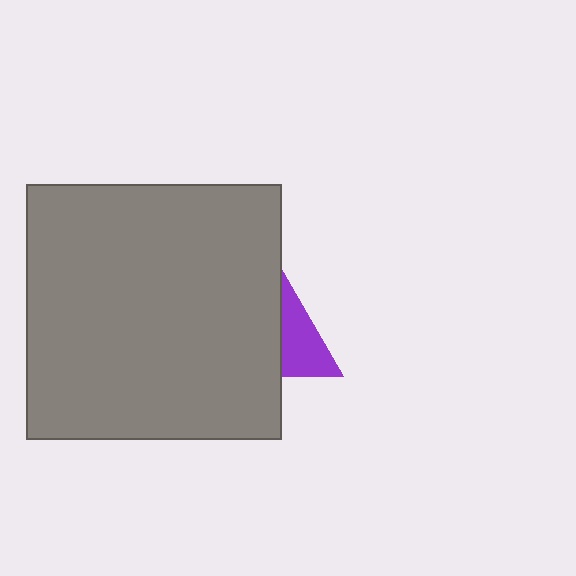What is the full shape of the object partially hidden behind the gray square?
The partially hidden object is a purple triangle.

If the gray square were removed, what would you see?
You would see the complete purple triangle.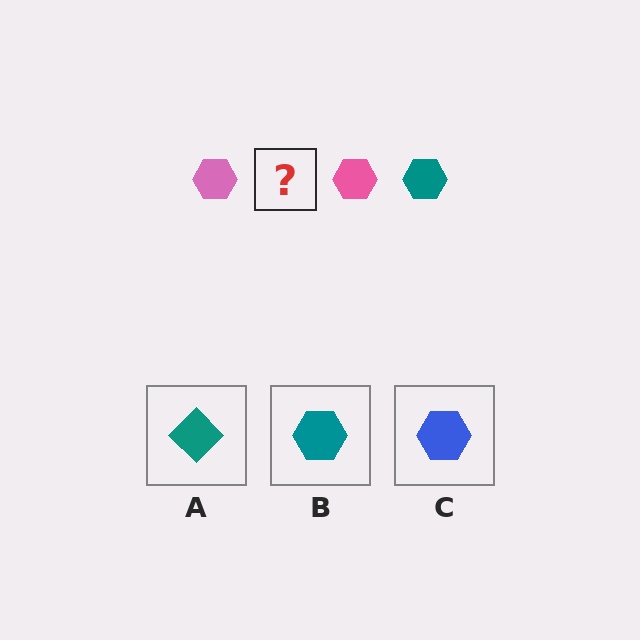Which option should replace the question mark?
Option B.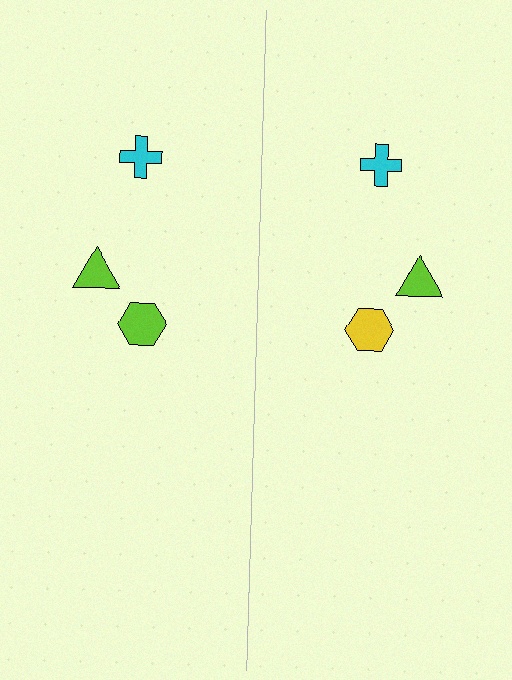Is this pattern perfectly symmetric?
No, the pattern is not perfectly symmetric. The yellow hexagon on the right side breaks the symmetry — its mirror counterpart is lime.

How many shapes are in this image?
There are 6 shapes in this image.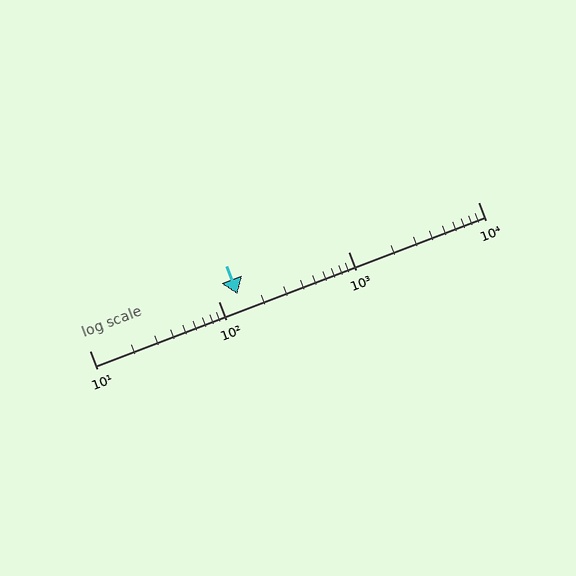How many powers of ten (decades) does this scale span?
The scale spans 3 decades, from 10 to 10000.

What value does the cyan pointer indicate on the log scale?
The pointer indicates approximately 140.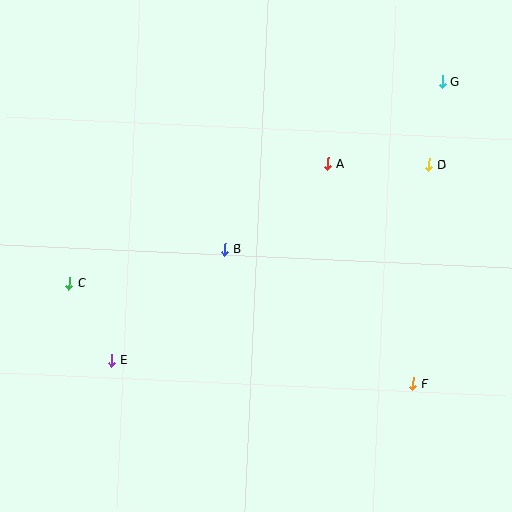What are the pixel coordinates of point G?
Point G is at (442, 82).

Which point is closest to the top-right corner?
Point G is closest to the top-right corner.